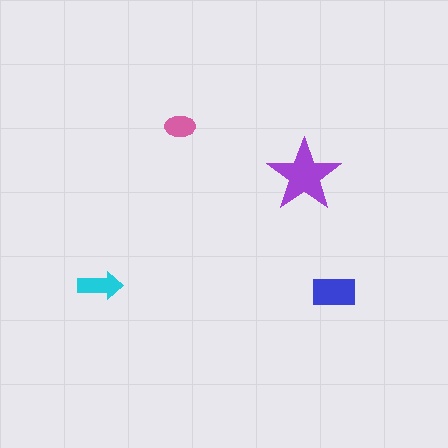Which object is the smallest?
The pink ellipse.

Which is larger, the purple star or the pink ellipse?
The purple star.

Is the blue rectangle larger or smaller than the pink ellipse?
Larger.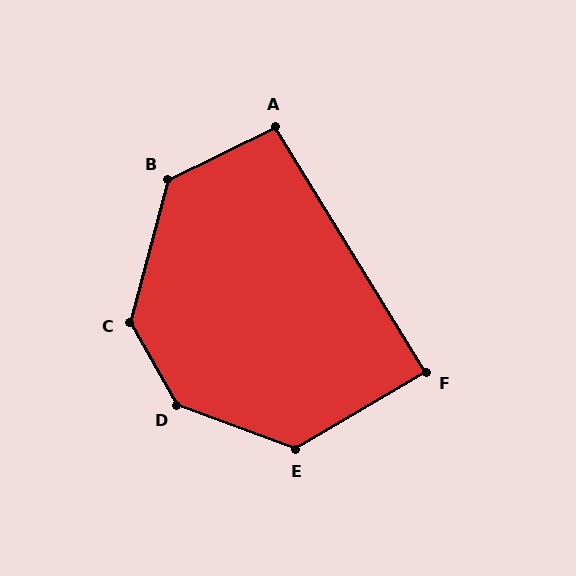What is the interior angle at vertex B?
Approximately 131 degrees (obtuse).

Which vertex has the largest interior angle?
D, at approximately 140 degrees.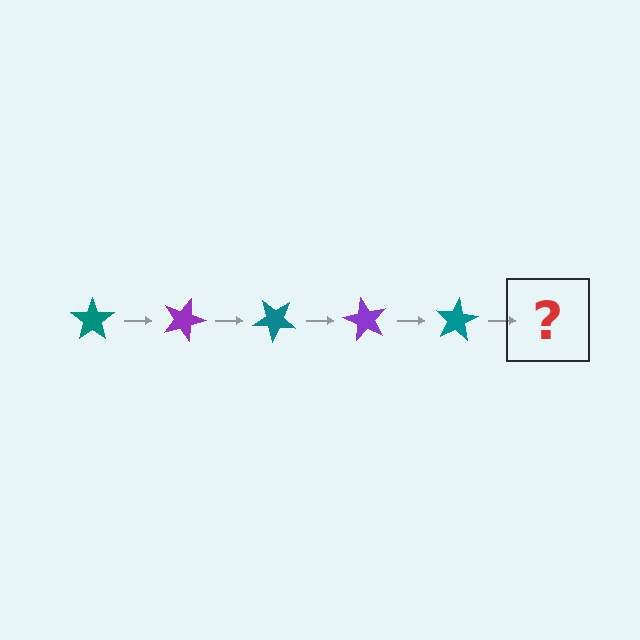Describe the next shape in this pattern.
It should be a purple star, rotated 100 degrees from the start.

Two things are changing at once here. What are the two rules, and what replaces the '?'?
The two rules are that it rotates 20 degrees each step and the color cycles through teal and purple. The '?' should be a purple star, rotated 100 degrees from the start.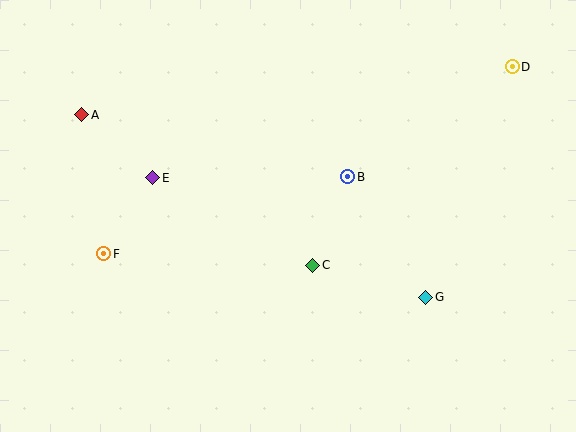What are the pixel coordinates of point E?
Point E is at (153, 178).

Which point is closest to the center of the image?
Point C at (313, 265) is closest to the center.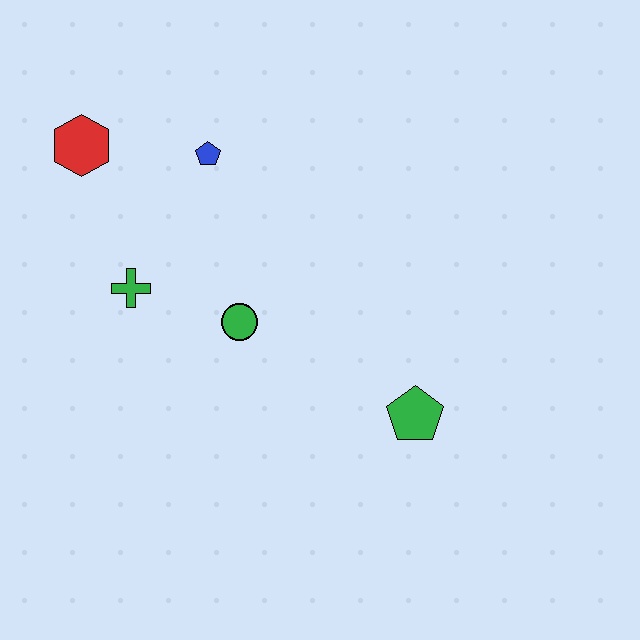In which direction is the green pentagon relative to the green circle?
The green pentagon is to the right of the green circle.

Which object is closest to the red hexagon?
The blue pentagon is closest to the red hexagon.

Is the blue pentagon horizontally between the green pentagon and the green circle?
No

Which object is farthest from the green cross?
The green pentagon is farthest from the green cross.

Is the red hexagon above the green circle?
Yes